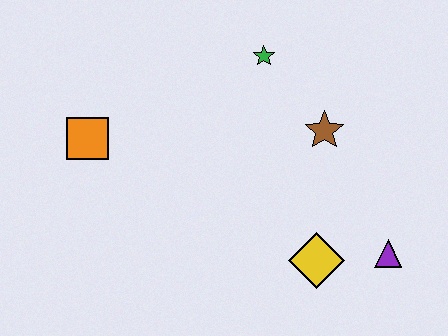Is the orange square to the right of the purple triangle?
No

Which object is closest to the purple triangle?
The yellow diamond is closest to the purple triangle.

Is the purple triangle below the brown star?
Yes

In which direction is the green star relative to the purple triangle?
The green star is above the purple triangle.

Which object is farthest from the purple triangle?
The orange square is farthest from the purple triangle.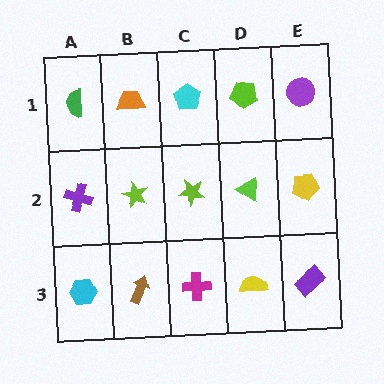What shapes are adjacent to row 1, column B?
A lime star (row 2, column B), a green semicircle (row 1, column A), a cyan pentagon (row 1, column C).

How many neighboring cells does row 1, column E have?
2.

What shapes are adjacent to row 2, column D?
A lime pentagon (row 1, column D), a yellow semicircle (row 3, column D), a lime star (row 2, column C), a yellow pentagon (row 2, column E).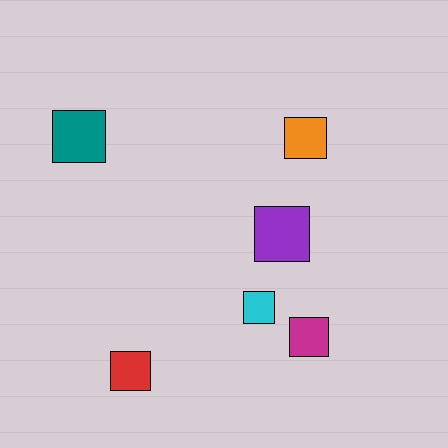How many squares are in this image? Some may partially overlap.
There are 6 squares.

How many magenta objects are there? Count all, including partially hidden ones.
There is 1 magenta object.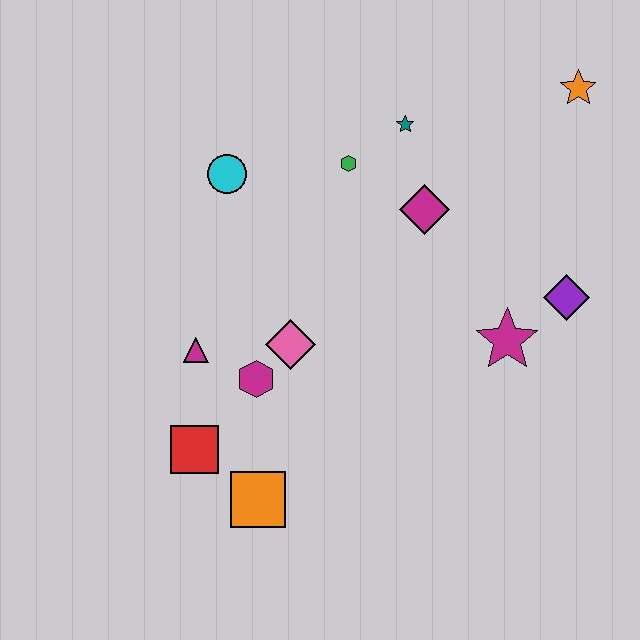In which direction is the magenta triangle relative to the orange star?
The magenta triangle is to the left of the orange star.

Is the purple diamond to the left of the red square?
No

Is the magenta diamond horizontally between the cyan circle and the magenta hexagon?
No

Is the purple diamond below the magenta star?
No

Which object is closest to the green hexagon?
The teal star is closest to the green hexagon.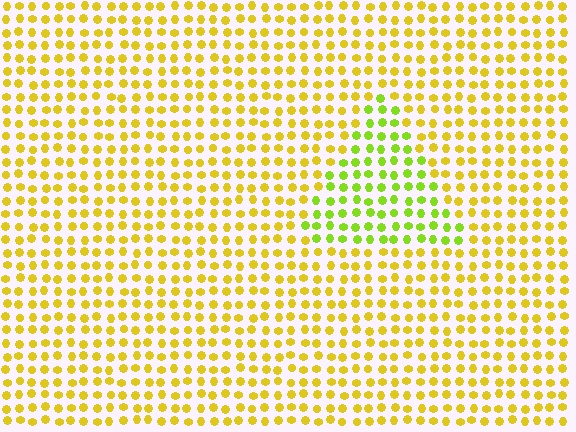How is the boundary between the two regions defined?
The boundary is defined purely by a slight shift in hue (about 35 degrees). Spacing, size, and orientation are identical on both sides.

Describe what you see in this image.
The image is filled with small yellow elements in a uniform arrangement. A triangle-shaped region is visible where the elements are tinted to a slightly different hue, forming a subtle color boundary.